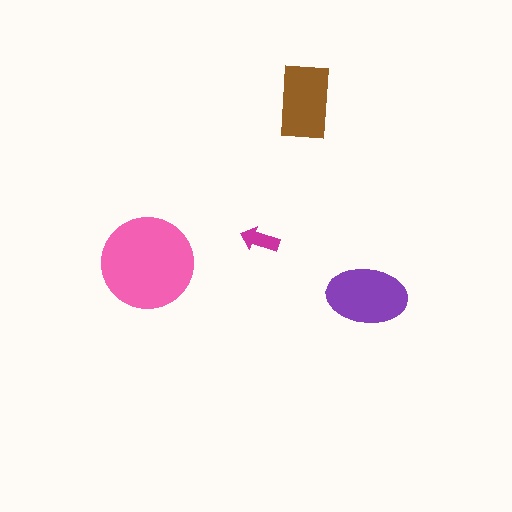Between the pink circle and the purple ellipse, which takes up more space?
The pink circle.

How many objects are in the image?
There are 4 objects in the image.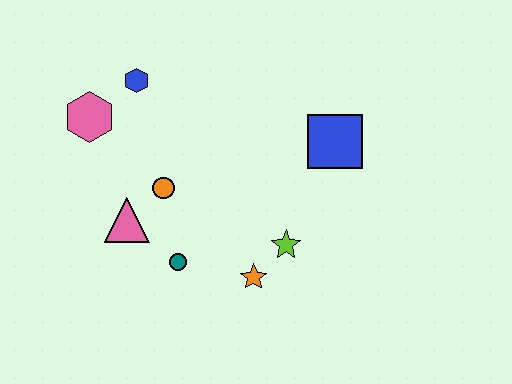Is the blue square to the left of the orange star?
No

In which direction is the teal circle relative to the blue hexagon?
The teal circle is below the blue hexagon.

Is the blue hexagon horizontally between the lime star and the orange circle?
No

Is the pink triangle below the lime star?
No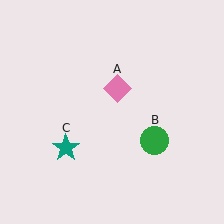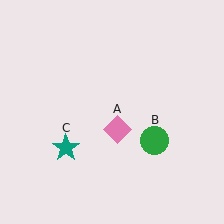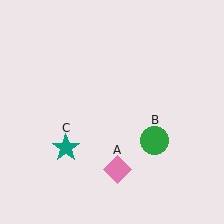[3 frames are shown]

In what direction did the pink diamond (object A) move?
The pink diamond (object A) moved down.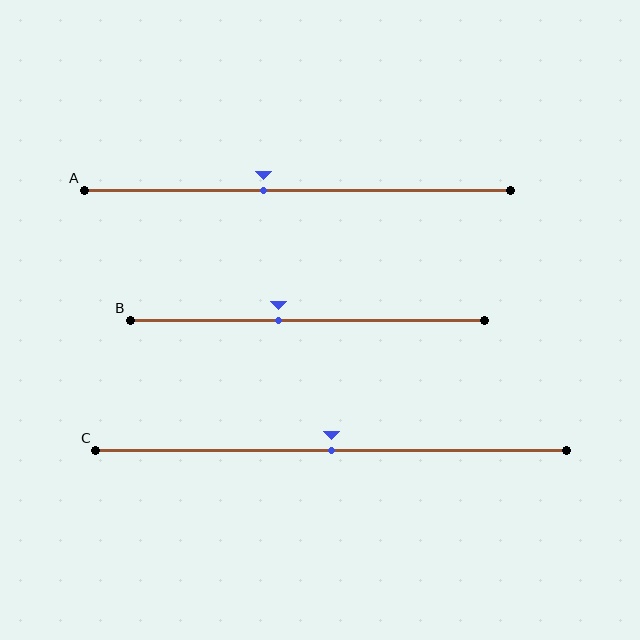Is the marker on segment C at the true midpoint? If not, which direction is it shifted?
Yes, the marker on segment C is at the true midpoint.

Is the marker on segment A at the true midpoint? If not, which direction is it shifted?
No, the marker on segment A is shifted to the left by about 8% of the segment length.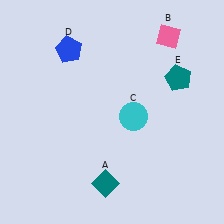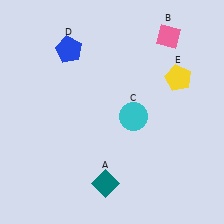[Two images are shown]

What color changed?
The pentagon (E) changed from teal in Image 1 to yellow in Image 2.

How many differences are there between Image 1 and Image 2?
There is 1 difference between the two images.